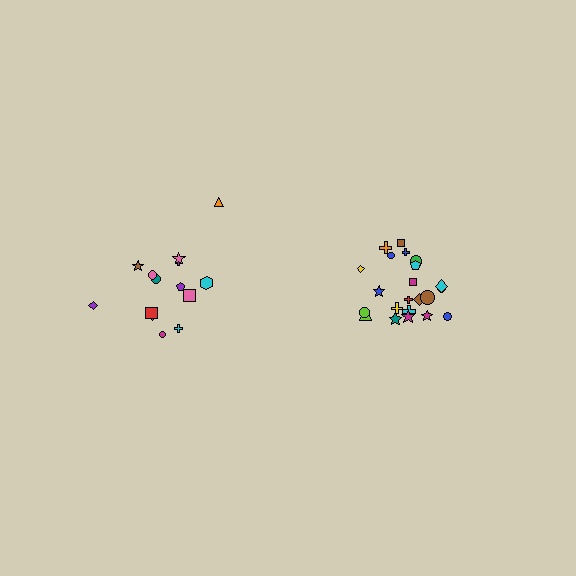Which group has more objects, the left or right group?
The right group.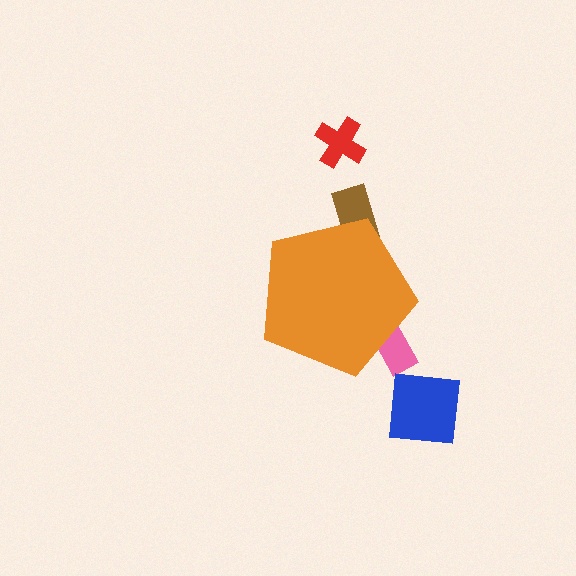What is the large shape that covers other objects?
An orange pentagon.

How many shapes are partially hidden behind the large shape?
2 shapes are partially hidden.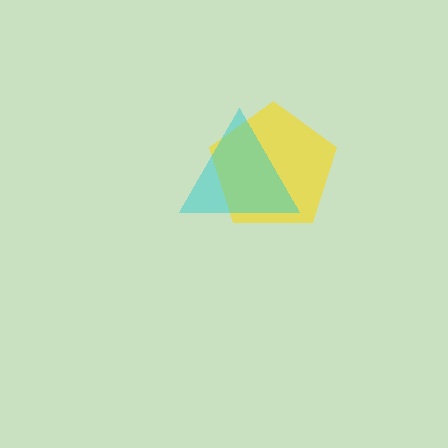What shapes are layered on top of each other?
The layered shapes are: a yellow pentagon, a cyan triangle.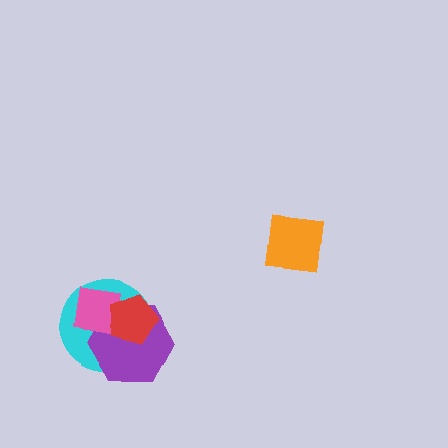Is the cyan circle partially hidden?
Yes, it is partially covered by another shape.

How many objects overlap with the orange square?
0 objects overlap with the orange square.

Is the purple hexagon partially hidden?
Yes, it is partially covered by another shape.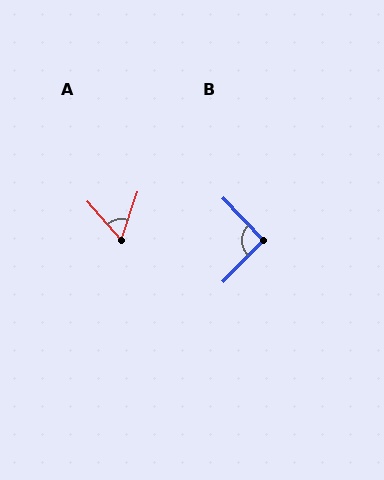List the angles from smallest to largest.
A (59°), B (92°).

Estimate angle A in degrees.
Approximately 59 degrees.